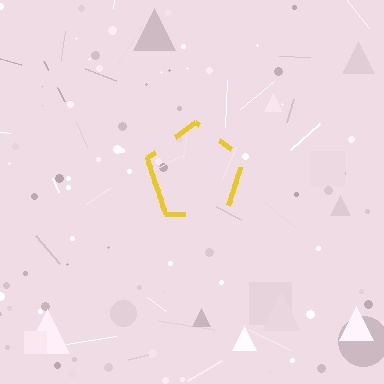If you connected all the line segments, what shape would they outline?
They would outline a pentagon.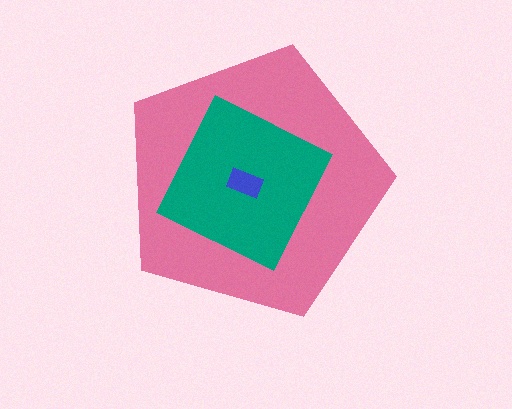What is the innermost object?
The blue rectangle.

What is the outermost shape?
The pink pentagon.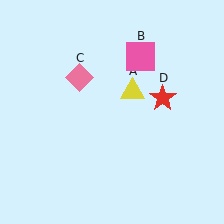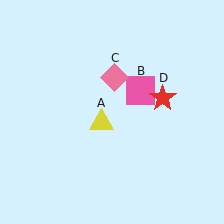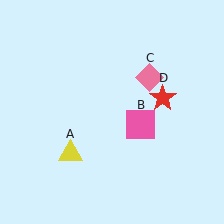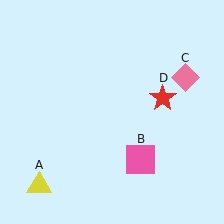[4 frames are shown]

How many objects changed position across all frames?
3 objects changed position: yellow triangle (object A), pink square (object B), pink diamond (object C).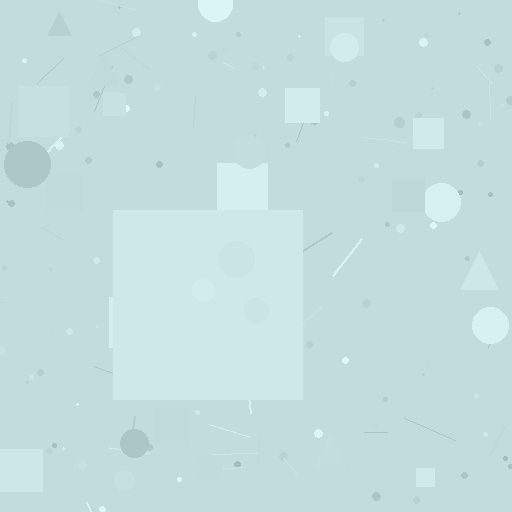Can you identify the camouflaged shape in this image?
The camouflaged shape is a square.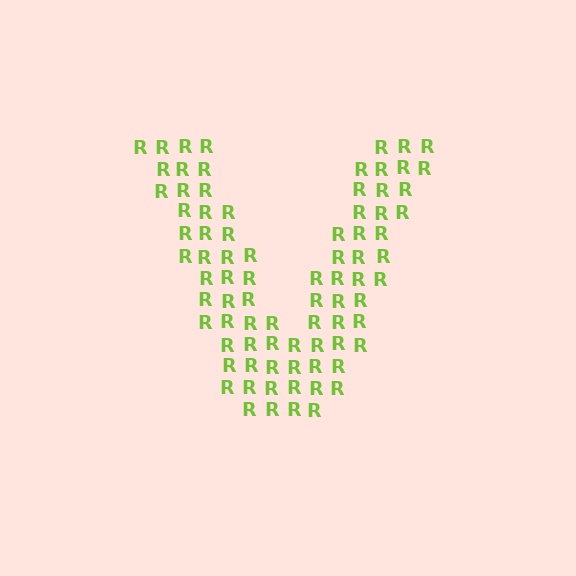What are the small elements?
The small elements are letter R's.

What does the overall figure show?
The overall figure shows the letter V.